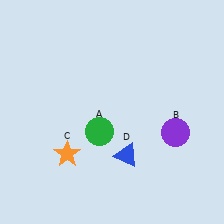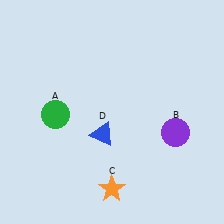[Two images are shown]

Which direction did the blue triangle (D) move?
The blue triangle (D) moved left.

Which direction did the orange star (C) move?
The orange star (C) moved right.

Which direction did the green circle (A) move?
The green circle (A) moved left.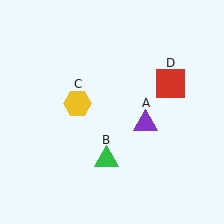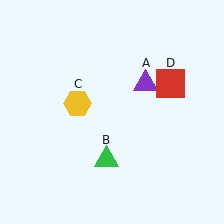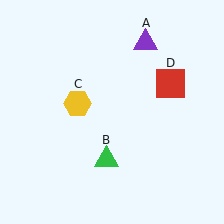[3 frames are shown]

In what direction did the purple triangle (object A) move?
The purple triangle (object A) moved up.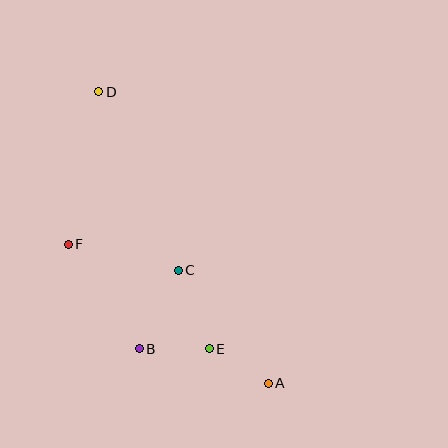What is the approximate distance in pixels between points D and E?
The distance between D and E is approximately 280 pixels.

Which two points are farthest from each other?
Points A and D are farthest from each other.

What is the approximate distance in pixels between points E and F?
The distance between E and F is approximately 175 pixels.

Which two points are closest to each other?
Points A and E are closest to each other.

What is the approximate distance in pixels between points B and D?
The distance between B and D is approximately 260 pixels.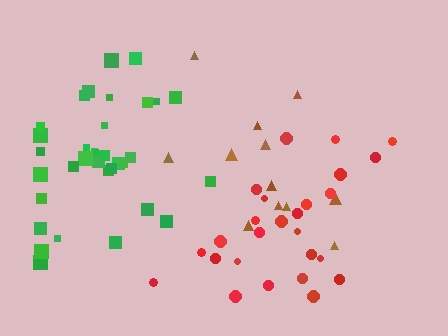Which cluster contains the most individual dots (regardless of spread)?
Green (34).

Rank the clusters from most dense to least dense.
green, red, brown.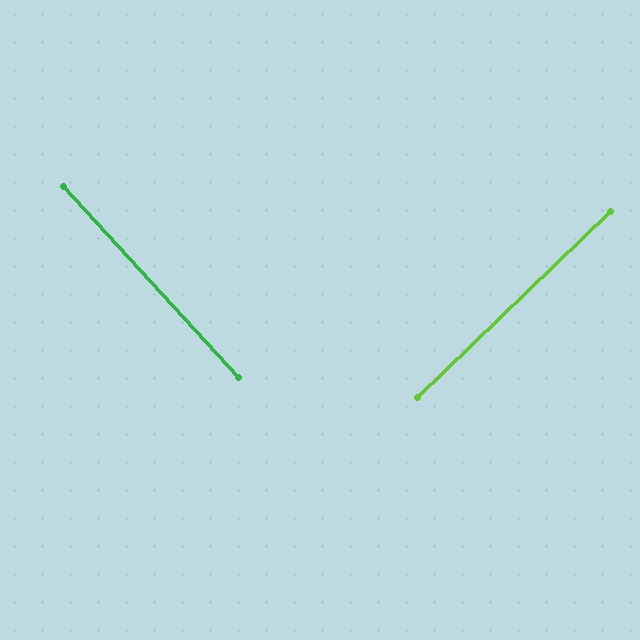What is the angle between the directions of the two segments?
Approximately 89 degrees.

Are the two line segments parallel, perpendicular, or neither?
Perpendicular — they meet at approximately 89°.